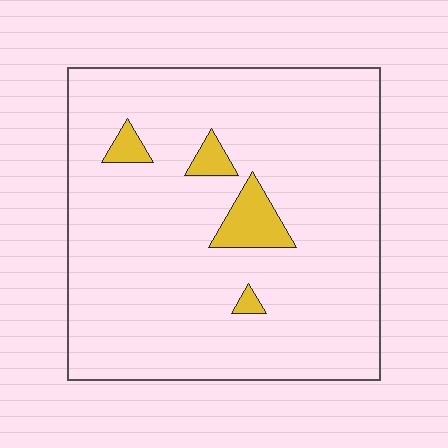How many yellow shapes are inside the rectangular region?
4.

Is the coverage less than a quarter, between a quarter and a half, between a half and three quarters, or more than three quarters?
Less than a quarter.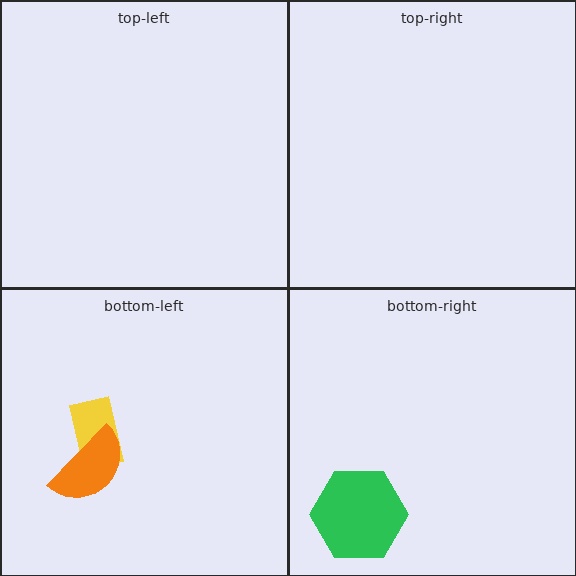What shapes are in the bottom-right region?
The green hexagon.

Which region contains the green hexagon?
The bottom-right region.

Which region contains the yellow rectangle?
The bottom-left region.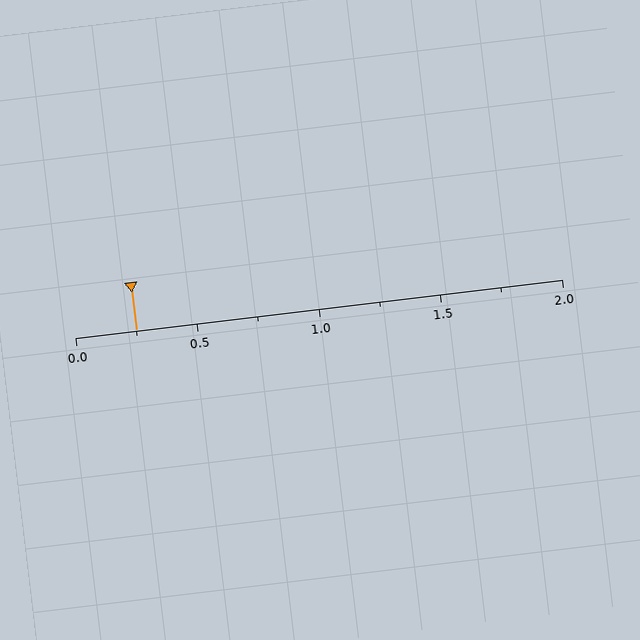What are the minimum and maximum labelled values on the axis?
The axis runs from 0.0 to 2.0.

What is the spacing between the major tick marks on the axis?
The major ticks are spaced 0.5 apart.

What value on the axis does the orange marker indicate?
The marker indicates approximately 0.25.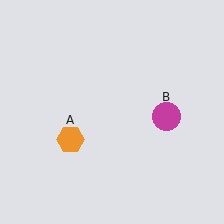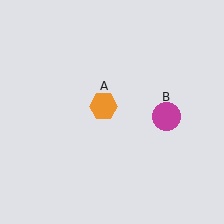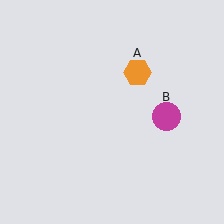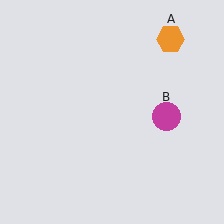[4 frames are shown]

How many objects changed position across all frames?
1 object changed position: orange hexagon (object A).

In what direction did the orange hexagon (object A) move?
The orange hexagon (object A) moved up and to the right.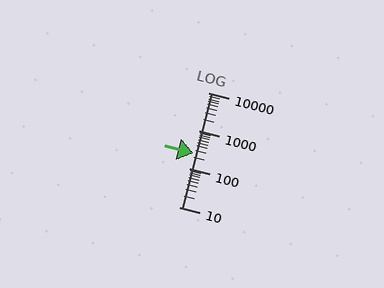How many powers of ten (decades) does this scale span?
The scale spans 3 decades, from 10 to 10000.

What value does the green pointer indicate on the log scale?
The pointer indicates approximately 260.